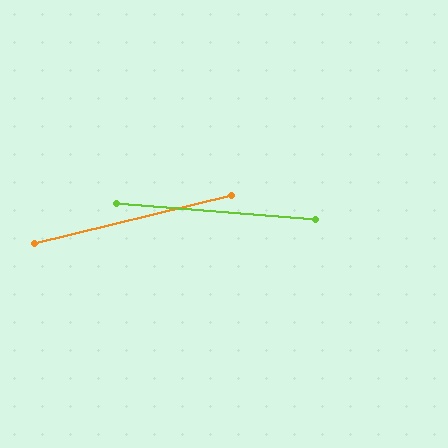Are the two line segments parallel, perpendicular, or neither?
Neither parallel nor perpendicular — they differ by about 18°.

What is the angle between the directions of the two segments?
Approximately 18 degrees.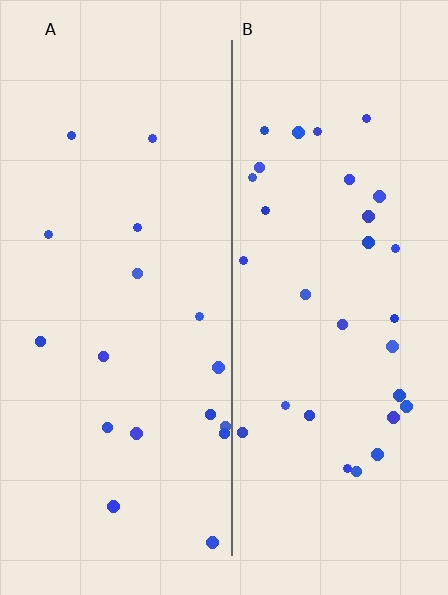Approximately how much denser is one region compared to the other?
Approximately 1.8× — region B over region A.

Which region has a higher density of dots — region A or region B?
B (the right).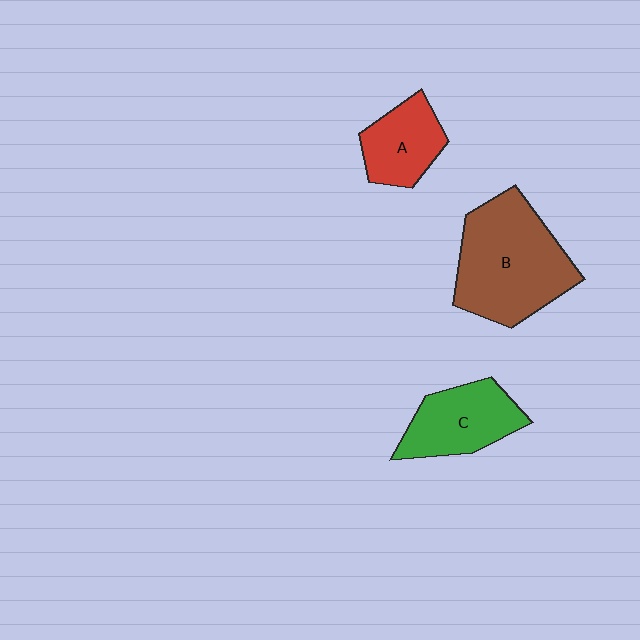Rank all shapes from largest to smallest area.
From largest to smallest: B (brown), C (green), A (red).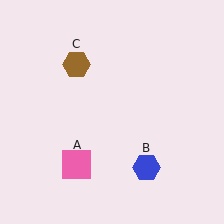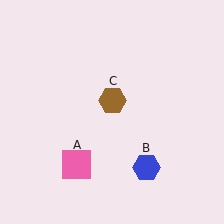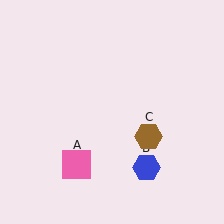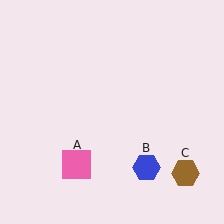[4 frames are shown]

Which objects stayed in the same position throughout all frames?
Pink square (object A) and blue hexagon (object B) remained stationary.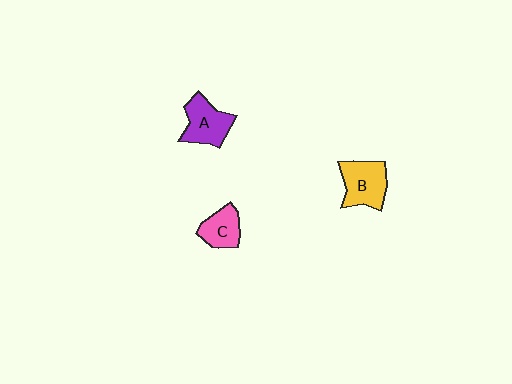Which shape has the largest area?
Shape B (yellow).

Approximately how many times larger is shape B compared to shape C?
Approximately 1.4 times.